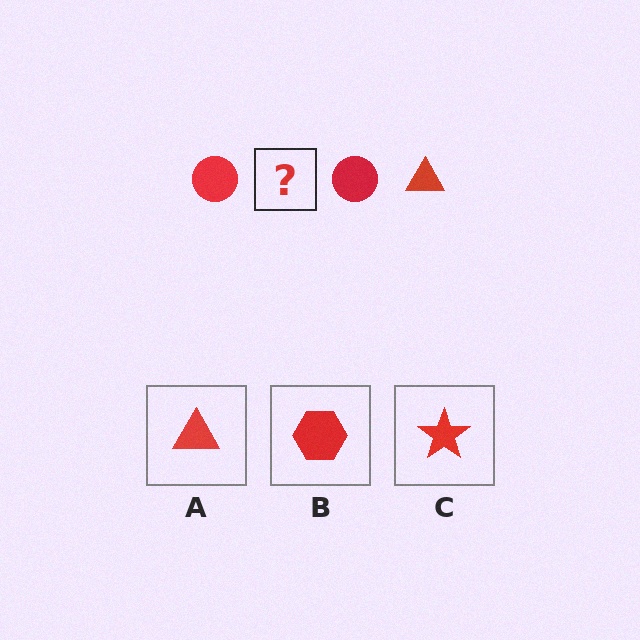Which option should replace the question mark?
Option A.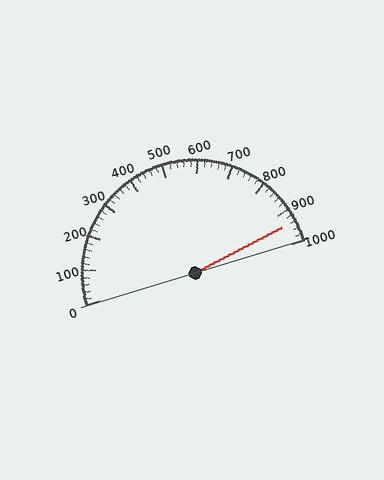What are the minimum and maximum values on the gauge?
The gauge ranges from 0 to 1000.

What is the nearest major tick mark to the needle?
The nearest major tick mark is 900.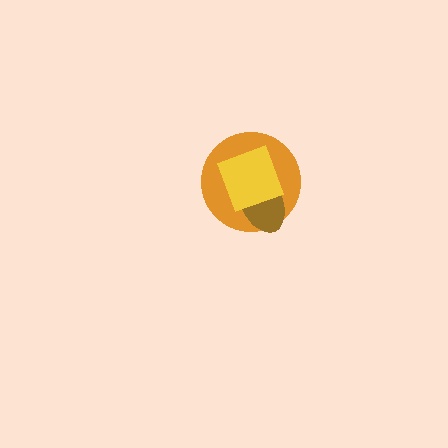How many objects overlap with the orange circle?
2 objects overlap with the orange circle.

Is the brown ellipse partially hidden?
Yes, it is partially covered by another shape.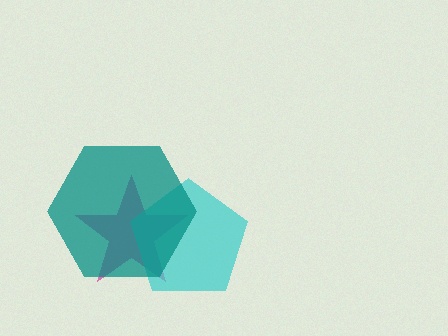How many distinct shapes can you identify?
There are 3 distinct shapes: a magenta star, a cyan pentagon, a teal hexagon.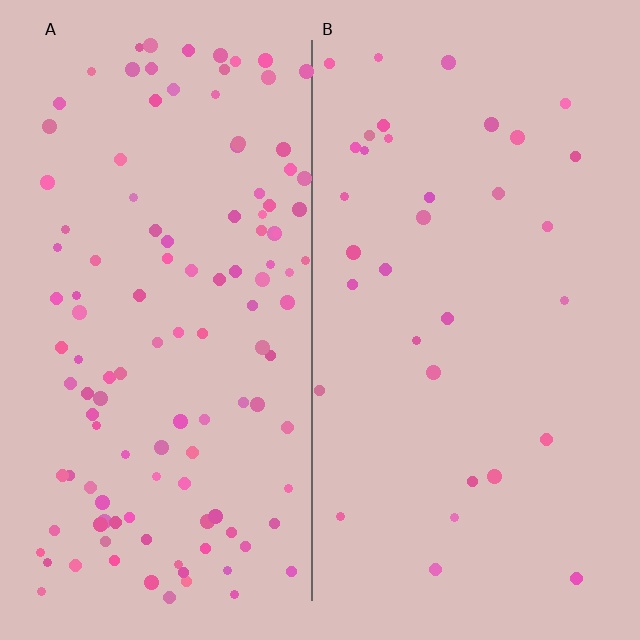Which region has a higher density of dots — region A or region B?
A (the left).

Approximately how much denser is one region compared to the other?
Approximately 3.6× — region A over region B.